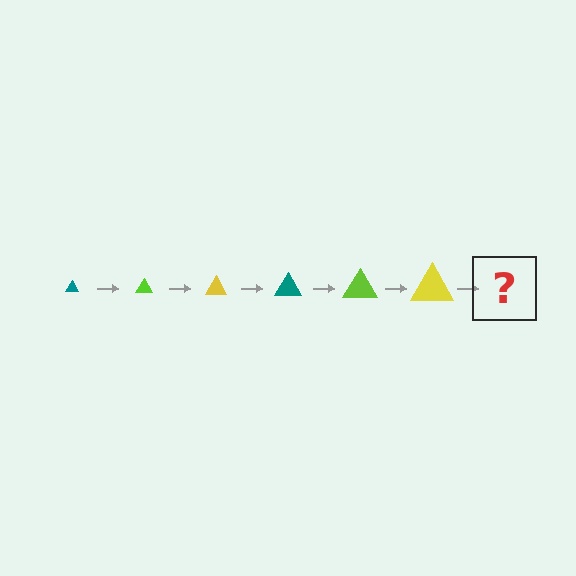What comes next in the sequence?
The next element should be a teal triangle, larger than the previous one.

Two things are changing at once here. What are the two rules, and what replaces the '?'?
The two rules are that the triangle grows larger each step and the color cycles through teal, lime, and yellow. The '?' should be a teal triangle, larger than the previous one.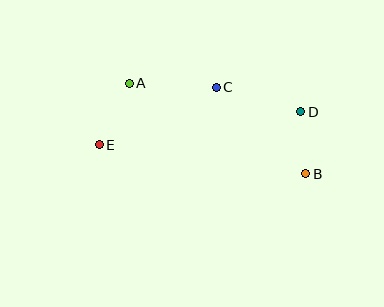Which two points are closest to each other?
Points B and D are closest to each other.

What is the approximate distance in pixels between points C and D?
The distance between C and D is approximately 88 pixels.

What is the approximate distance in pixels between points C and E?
The distance between C and E is approximately 130 pixels.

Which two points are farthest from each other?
Points B and E are farthest from each other.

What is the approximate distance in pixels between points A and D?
The distance between A and D is approximately 174 pixels.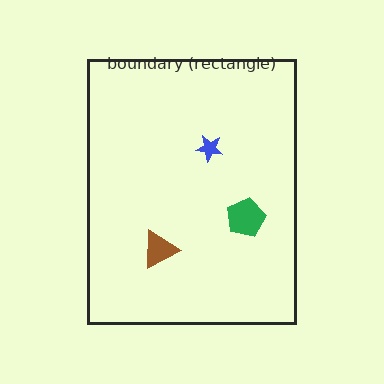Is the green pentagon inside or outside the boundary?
Inside.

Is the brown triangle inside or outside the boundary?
Inside.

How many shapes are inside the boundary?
3 inside, 0 outside.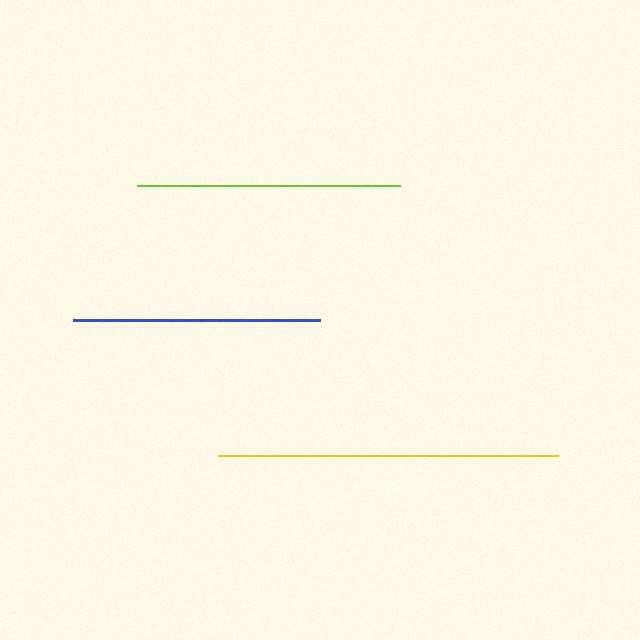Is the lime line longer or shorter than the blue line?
The lime line is longer than the blue line.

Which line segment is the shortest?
The blue line is the shortest at approximately 246 pixels.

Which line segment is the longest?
The yellow line is the longest at approximately 340 pixels.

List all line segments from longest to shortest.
From longest to shortest: yellow, lime, blue.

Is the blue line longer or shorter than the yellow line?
The yellow line is longer than the blue line.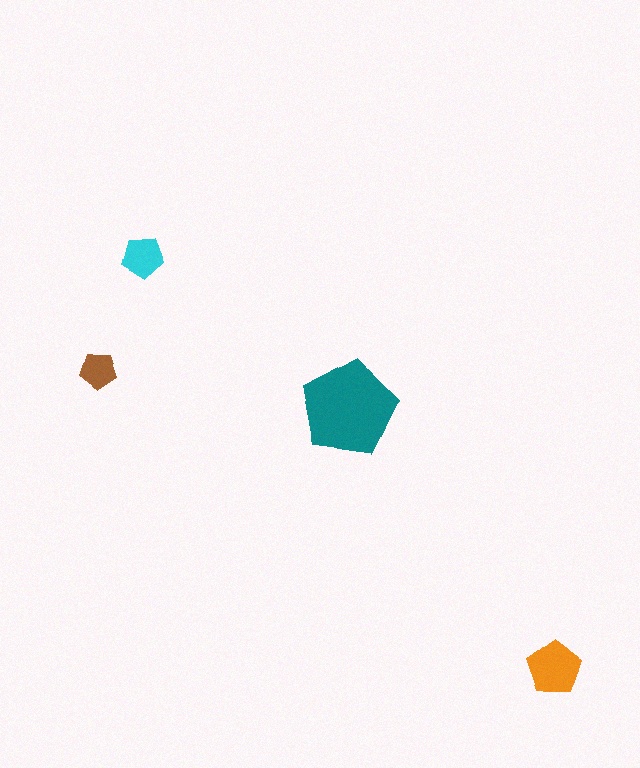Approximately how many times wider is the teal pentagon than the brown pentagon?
About 2.5 times wider.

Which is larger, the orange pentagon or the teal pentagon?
The teal one.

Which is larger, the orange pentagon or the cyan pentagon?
The orange one.